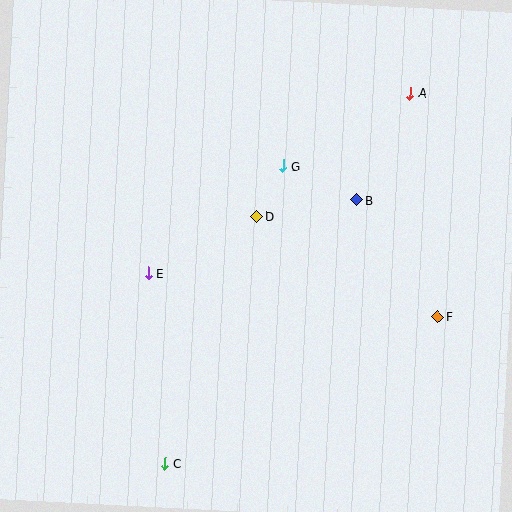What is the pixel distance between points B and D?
The distance between B and D is 101 pixels.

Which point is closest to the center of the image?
Point D at (257, 216) is closest to the center.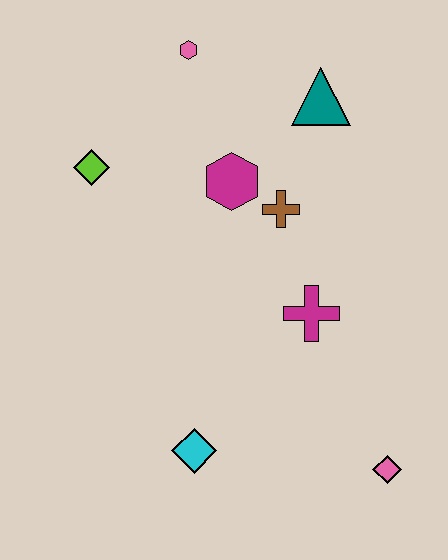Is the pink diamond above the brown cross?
No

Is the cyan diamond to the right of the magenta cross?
No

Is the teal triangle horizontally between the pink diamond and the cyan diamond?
Yes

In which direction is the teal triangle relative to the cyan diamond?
The teal triangle is above the cyan diamond.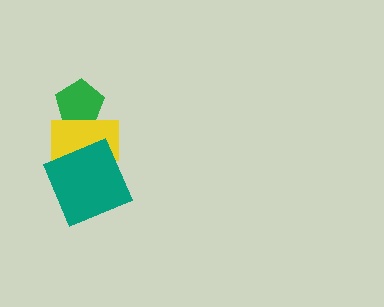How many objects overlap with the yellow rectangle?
2 objects overlap with the yellow rectangle.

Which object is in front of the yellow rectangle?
The teal diamond is in front of the yellow rectangle.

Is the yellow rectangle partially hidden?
Yes, it is partially covered by another shape.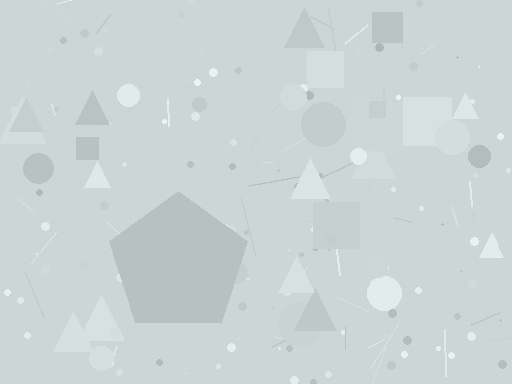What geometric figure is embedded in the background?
A pentagon is embedded in the background.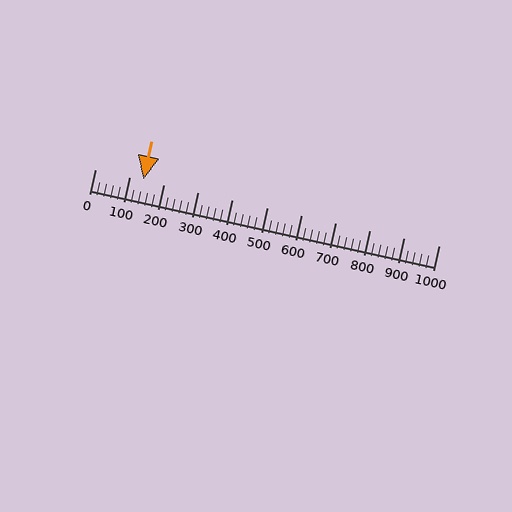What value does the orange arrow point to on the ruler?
The orange arrow points to approximately 140.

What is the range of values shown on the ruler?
The ruler shows values from 0 to 1000.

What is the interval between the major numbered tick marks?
The major tick marks are spaced 100 units apart.